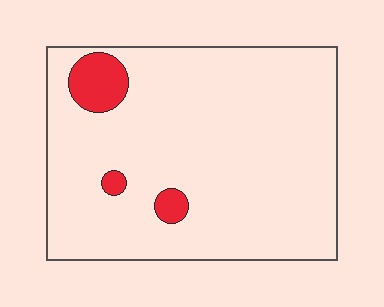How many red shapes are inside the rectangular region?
3.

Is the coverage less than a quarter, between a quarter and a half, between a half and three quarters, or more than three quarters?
Less than a quarter.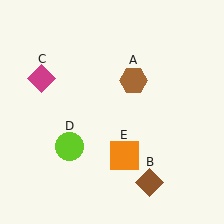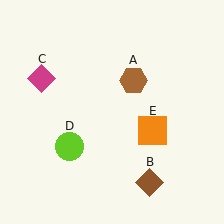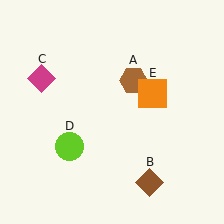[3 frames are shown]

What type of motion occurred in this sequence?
The orange square (object E) rotated counterclockwise around the center of the scene.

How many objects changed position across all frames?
1 object changed position: orange square (object E).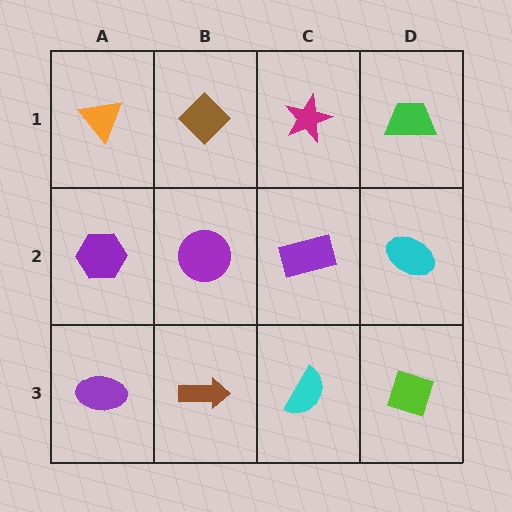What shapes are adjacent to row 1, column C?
A purple rectangle (row 2, column C), a brown diamond (row 1, column B), a green trapezoid (row 1, column D).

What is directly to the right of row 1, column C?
A green trapezoid.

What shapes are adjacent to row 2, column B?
A brown diamond (row 1, column B), a brown arrow (row 3, column B), a purple hexagon (row 2, column A), a purple rectangle (row 2, column C).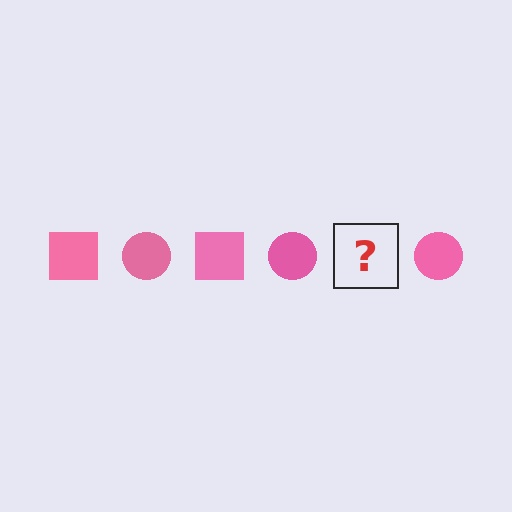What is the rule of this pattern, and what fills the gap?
The rule is that the pattern cycles through square, circle shapes in pink. The gap should be filled with a pink square.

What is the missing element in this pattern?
The missing element is a pink square.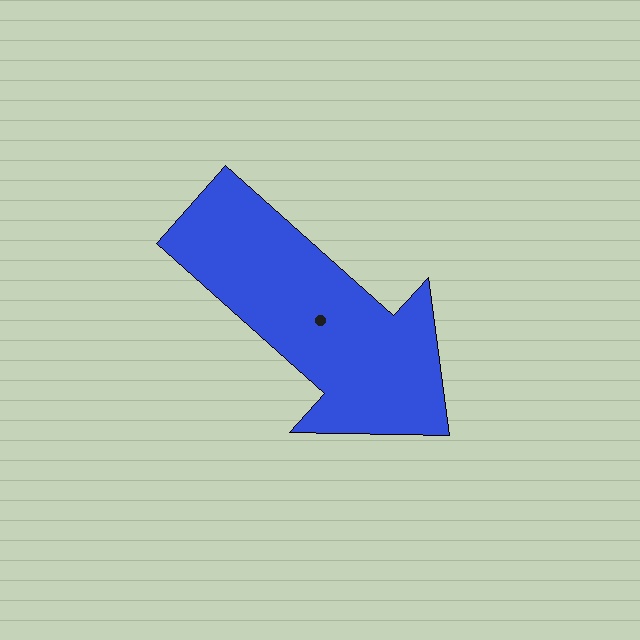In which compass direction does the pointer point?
Southeast.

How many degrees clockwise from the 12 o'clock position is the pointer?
Approximately 132 degrees.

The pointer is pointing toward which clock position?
Roughly 4 o'clock.